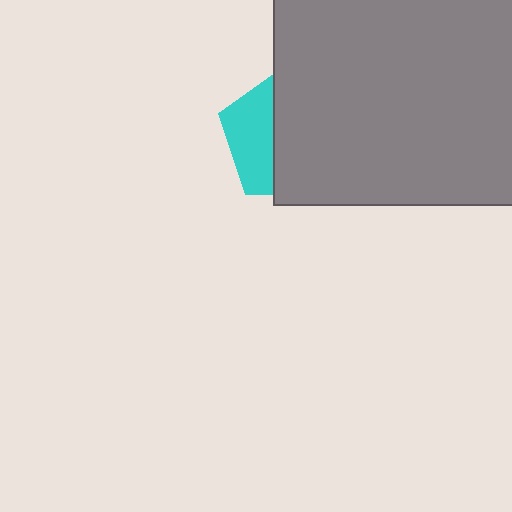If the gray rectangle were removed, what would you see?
You would see the complete cyan pentagon.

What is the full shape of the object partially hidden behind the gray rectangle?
The partially hidden object is a cyan pentagon.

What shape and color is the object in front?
The object in front is a gray rectangle.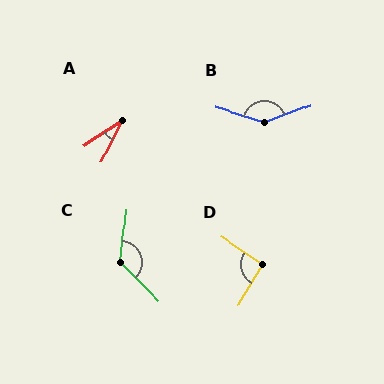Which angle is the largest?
B, at approximately 143 degrees.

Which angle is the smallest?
A, at approximately 30 degrees.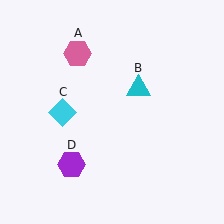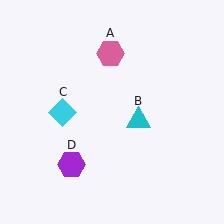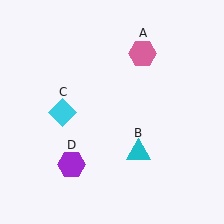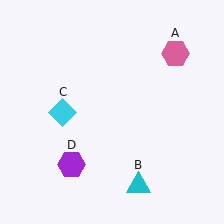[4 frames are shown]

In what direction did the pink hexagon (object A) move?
The pink hexagon (object A) moved right.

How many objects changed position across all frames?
2 objects changed position: pink hexagon (object A), cyan triangle (object B).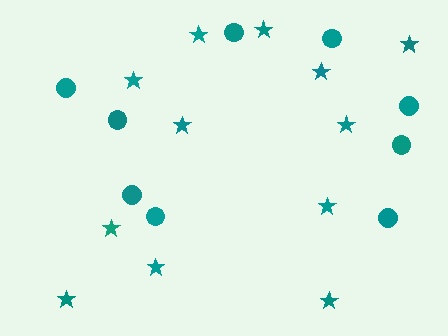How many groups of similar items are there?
There are 2 groups: one group of stars (12) and one group of circles (9).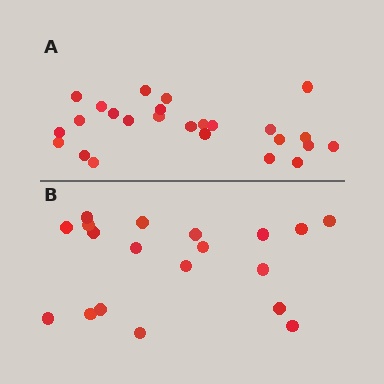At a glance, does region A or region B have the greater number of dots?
Region A (the top region) has more dots.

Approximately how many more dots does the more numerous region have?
Region A has about 6 more dots than region B.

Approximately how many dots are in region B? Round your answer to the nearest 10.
About 20 dots. (The exact count is 19, which rounds to 20.)